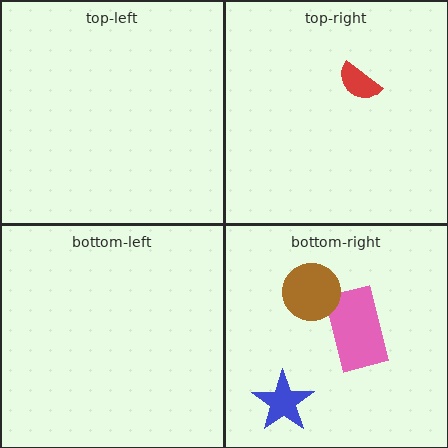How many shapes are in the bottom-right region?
3.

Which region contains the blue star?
The bottom-right region.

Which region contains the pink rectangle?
The bottom-right region.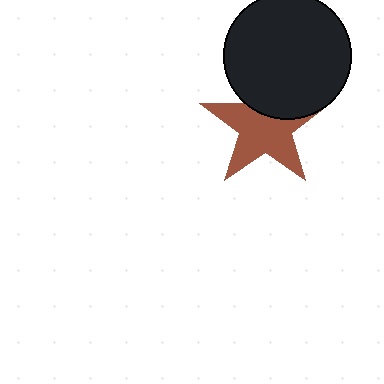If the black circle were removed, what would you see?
You would see the complete brown star.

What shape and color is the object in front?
The object in front is a black circle.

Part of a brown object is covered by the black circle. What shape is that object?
It is a star.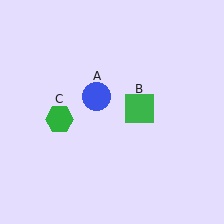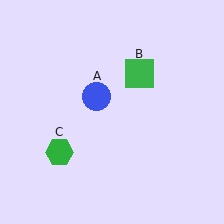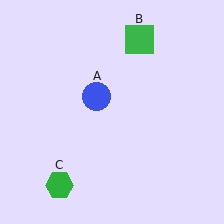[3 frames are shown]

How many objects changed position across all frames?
2 objects changed position: green square (object B), green hexagon (object C).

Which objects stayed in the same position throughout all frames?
Blue circle (object A) remained stationary.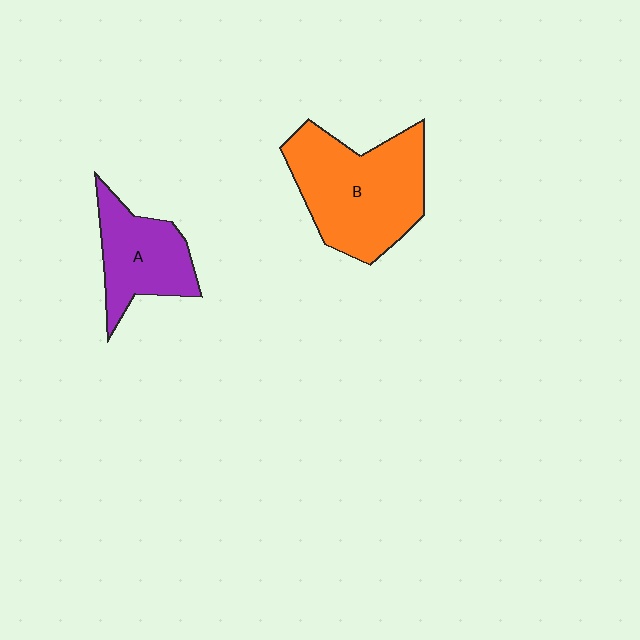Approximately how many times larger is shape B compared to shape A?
Approximately 1.7 times.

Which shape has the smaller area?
Shape A (purple).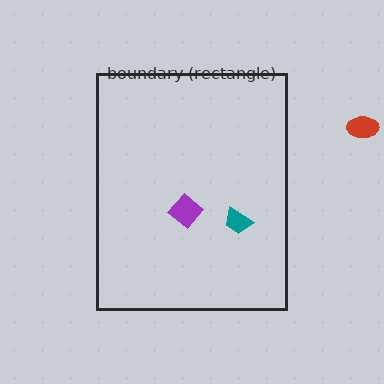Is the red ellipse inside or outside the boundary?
Outside.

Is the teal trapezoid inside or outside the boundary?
Inside.